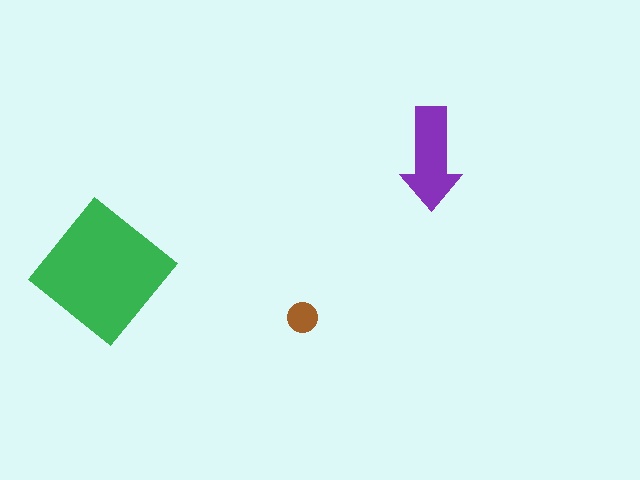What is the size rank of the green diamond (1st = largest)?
1st.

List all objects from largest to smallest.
The green diamond, the purple arrow, the brown circle.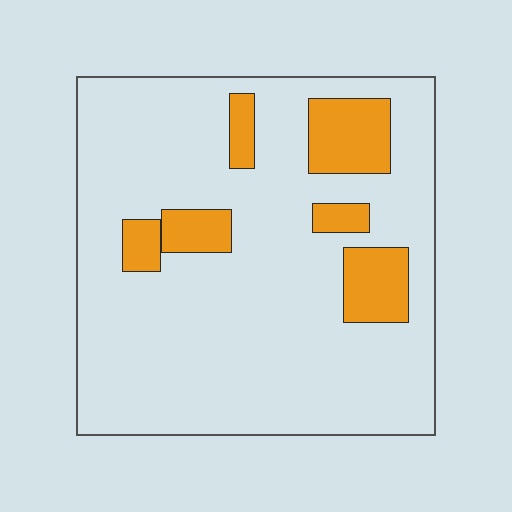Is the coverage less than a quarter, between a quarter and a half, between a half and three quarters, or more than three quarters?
Less than a quarter.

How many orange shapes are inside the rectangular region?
6.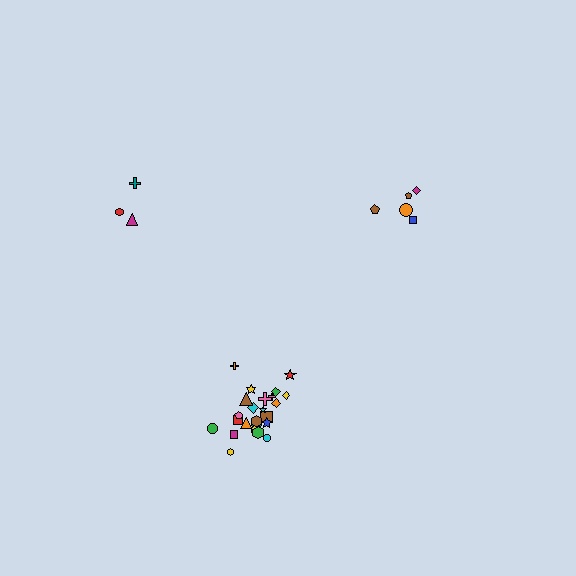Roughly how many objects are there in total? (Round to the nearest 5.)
Roughly 35 objects in total.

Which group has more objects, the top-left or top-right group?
The top-right group.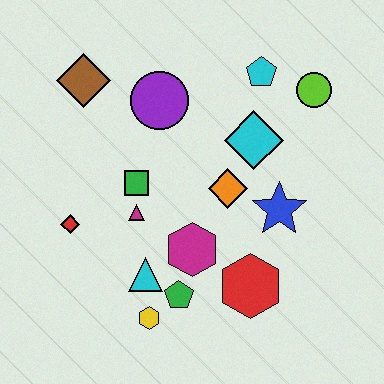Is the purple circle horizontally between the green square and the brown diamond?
No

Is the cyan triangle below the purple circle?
Yes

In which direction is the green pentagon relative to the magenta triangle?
The green pentagon is below the magenta triangle.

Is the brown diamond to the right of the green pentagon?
No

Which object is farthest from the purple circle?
The yellow hexagon is farthest from the purple circle.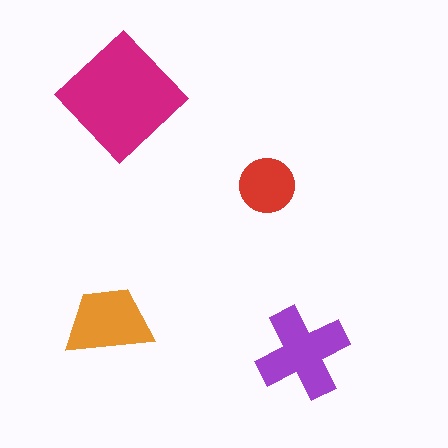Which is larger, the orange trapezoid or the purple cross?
The purple cross.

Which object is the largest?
The magenta diamond.